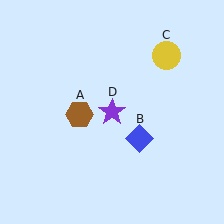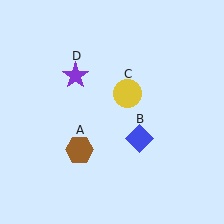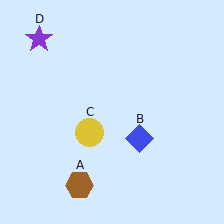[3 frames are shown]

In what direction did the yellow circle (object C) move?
The yellow circle (object C) moved down and to the left.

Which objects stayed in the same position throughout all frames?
Blue diamond (object B) remained stationary.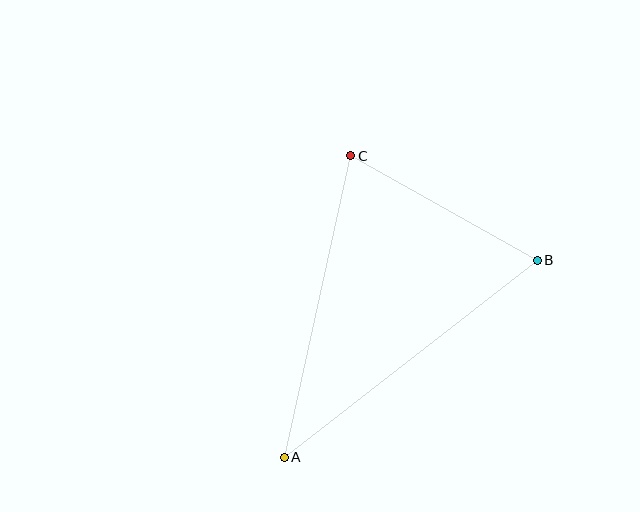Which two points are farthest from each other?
Points A and B are farthest from each other.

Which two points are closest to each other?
Points B and C are closest to each other.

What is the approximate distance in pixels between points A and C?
The distance between A and C is approximately 309 pixels.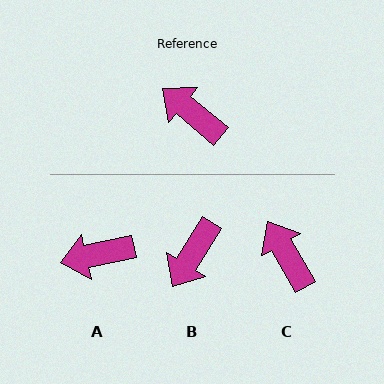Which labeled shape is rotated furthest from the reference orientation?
B, about 98 degrees away.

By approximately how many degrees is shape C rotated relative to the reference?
Approximately 21 degrees clockwise.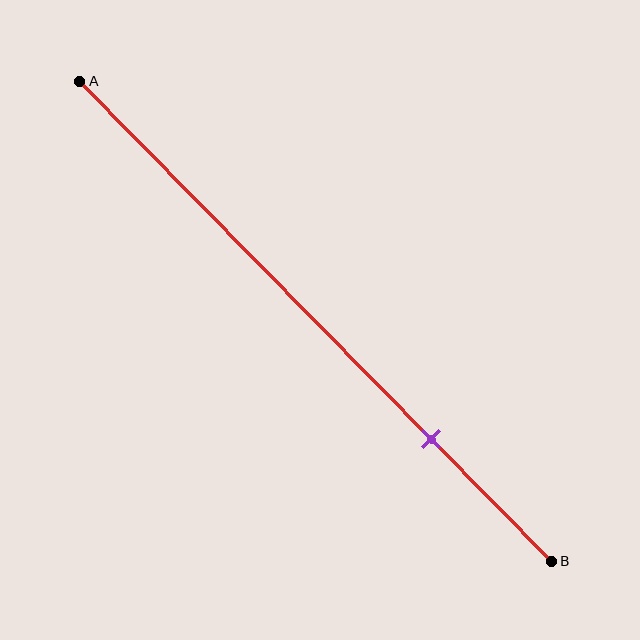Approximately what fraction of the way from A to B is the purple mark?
The purple mark is approximately 75% of the way from A to B.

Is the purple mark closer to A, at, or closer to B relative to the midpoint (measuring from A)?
The purple mark is closer to point B than the midpoint of segment AB.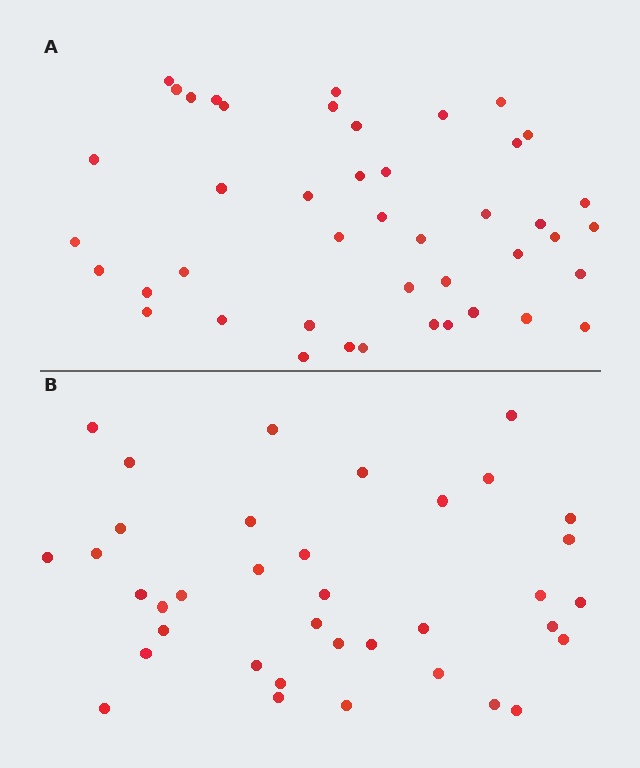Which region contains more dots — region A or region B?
Region A (the top region) has more dots.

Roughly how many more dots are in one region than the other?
Region A has roughly 8 or so more dots than region B.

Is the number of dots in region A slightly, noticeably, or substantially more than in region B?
Region A has only slightly more — the two regions are fairly close. The ratio is roughly 1.2 to 1.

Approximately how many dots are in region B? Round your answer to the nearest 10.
About 40 dots. (The exact count is 37, which rounds to 40.)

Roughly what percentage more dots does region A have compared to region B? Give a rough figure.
About 20% more.